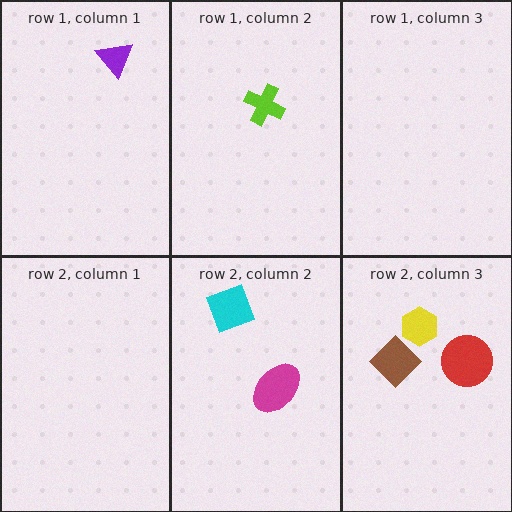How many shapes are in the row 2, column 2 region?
2.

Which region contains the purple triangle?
The row 1, column 1 region.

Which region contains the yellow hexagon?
The row 2, column 3 region.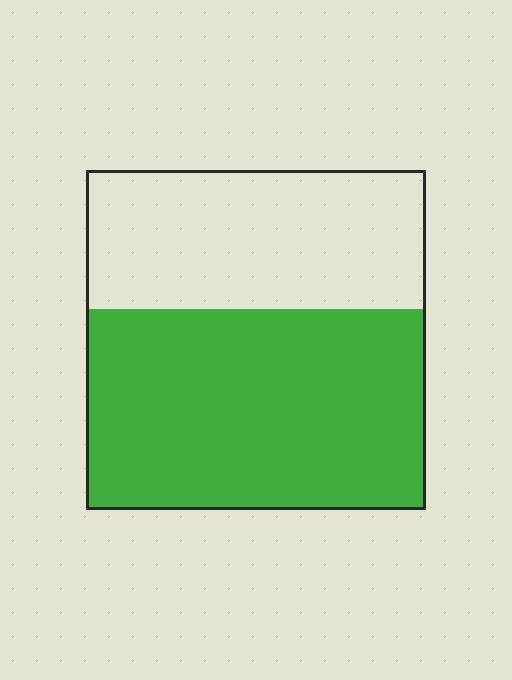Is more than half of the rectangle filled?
Yes.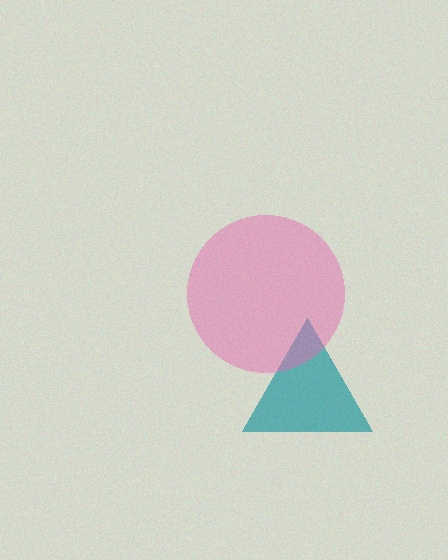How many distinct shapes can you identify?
There are 2 distinct shapes: a teal triangle, a pink circle.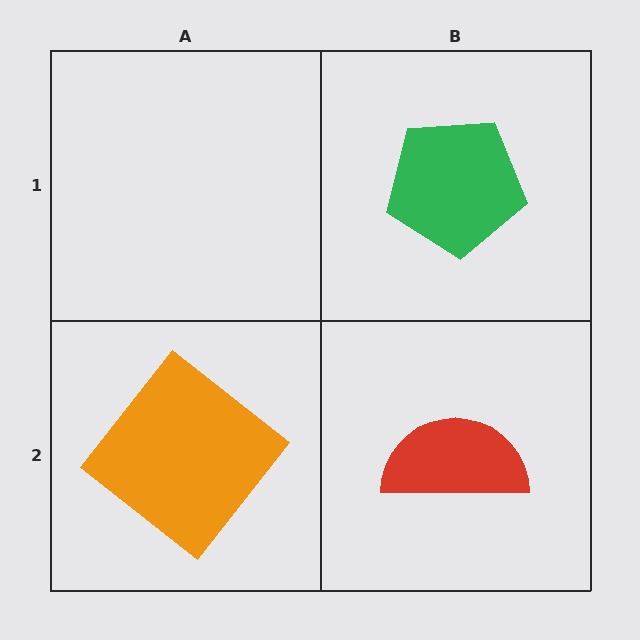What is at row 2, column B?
A red semicircle.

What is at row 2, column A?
An orange diamond.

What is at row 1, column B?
A green pentagon.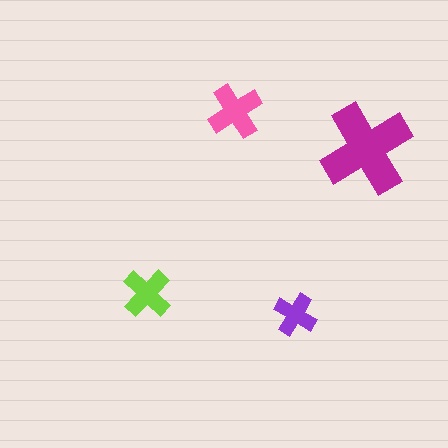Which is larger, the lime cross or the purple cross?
The lime one.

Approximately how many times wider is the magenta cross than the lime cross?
About 2 times wider.